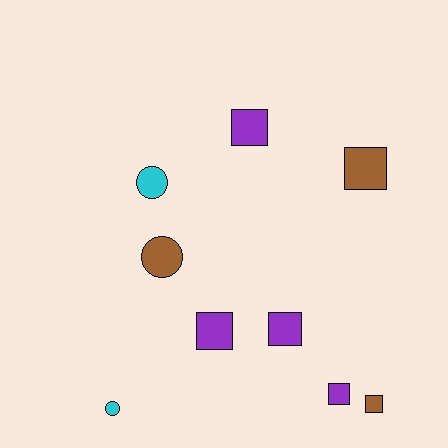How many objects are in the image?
There are 9 objects.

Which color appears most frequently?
Purple, with 4 objects.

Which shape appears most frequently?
Square, with 6 objects.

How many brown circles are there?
There is 1 brown circle.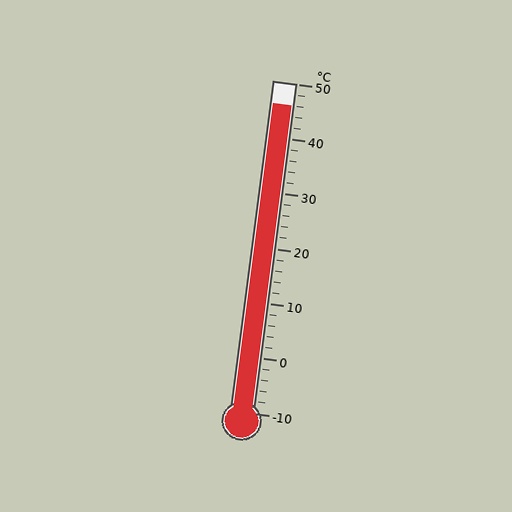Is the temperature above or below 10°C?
The temperature is above 10°C.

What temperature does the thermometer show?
The thermometer shows approximately 46°C.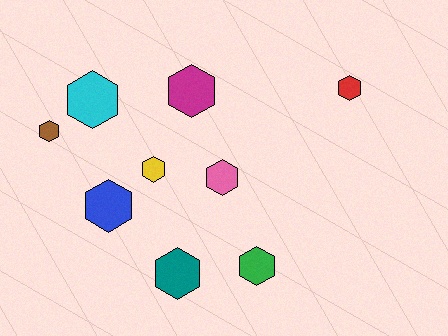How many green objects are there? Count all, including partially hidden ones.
There is 1 green object.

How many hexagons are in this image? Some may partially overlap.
There are 9 hexagons.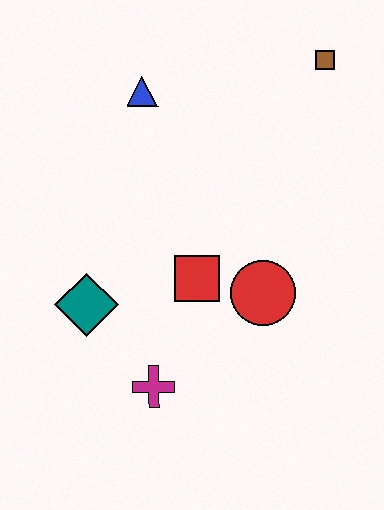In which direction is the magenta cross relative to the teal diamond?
The magenta cross is below the teal diamond.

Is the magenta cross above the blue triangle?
No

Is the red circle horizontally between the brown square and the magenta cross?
Yes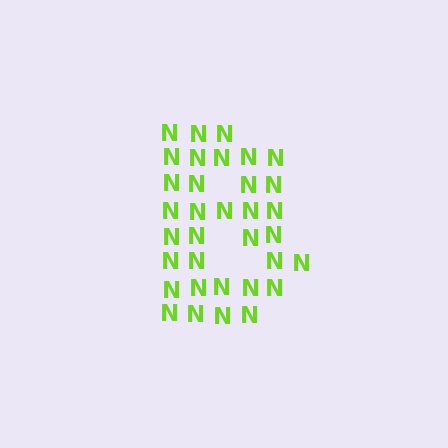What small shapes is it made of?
It is made of small letter N's.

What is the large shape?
The large shape is the letter B.